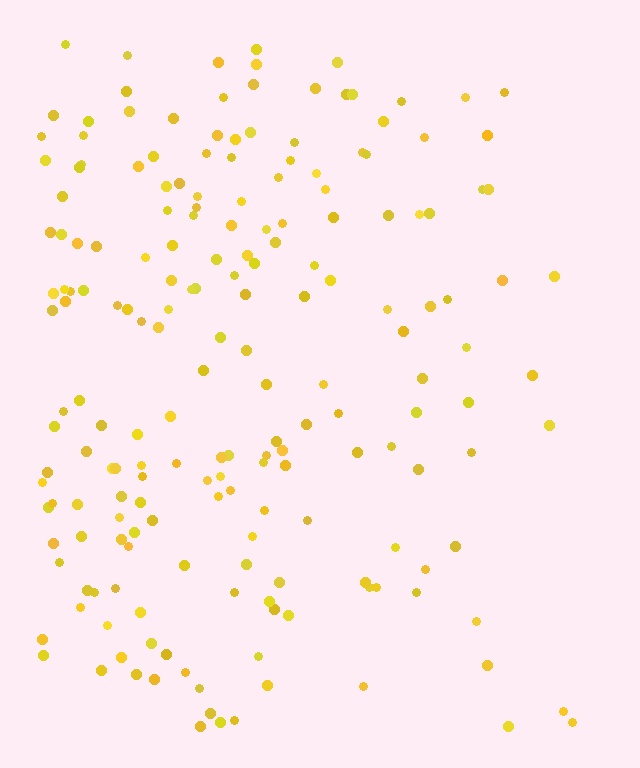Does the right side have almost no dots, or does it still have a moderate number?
Still a moderate number, just noticeably fewer than the left.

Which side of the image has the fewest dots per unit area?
The right.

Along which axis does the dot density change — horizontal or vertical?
Horizontal.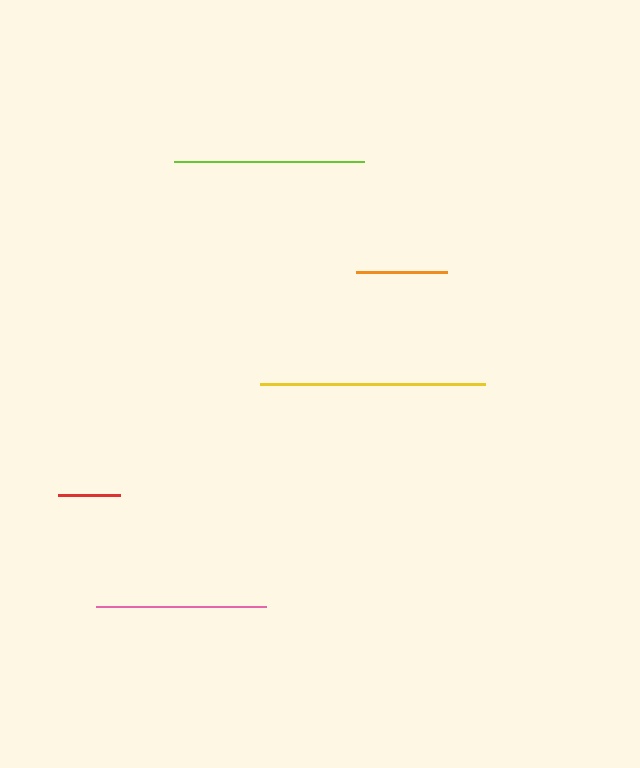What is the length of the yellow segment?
The yellow segment is approximately 225 pixels long.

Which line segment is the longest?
The yellow line is the longest at approximately 225 pixels.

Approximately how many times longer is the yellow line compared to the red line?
The yellow line is approximately 3.7 times the length of the red line.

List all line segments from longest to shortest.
From longest to shortest: yellow, lime, pink, orange, red.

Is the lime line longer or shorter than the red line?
The lime line is longer than the red line.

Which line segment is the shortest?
The red line is the shortest at approximately 61 pixels.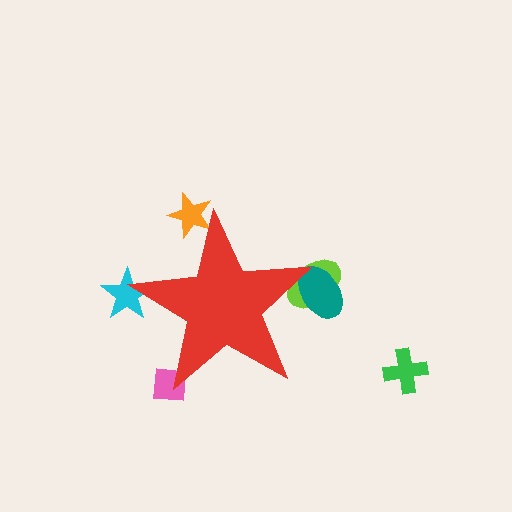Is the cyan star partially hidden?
Yes, the cyan star is partially hidden behind the red star.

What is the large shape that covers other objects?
A red star.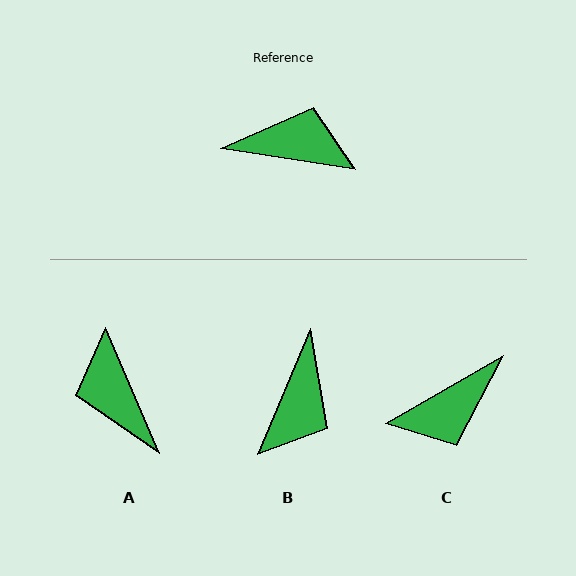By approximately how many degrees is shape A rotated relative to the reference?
Approximately 122 degrees counter-clockwise.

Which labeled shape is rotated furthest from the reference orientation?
C, about 141 degrees away.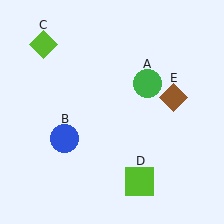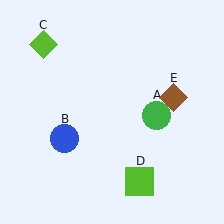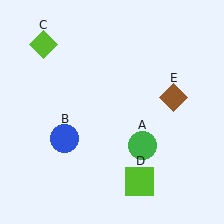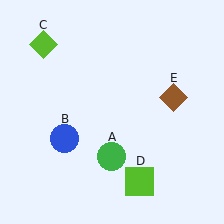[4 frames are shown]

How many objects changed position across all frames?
1 object changed position: green circle (object A).